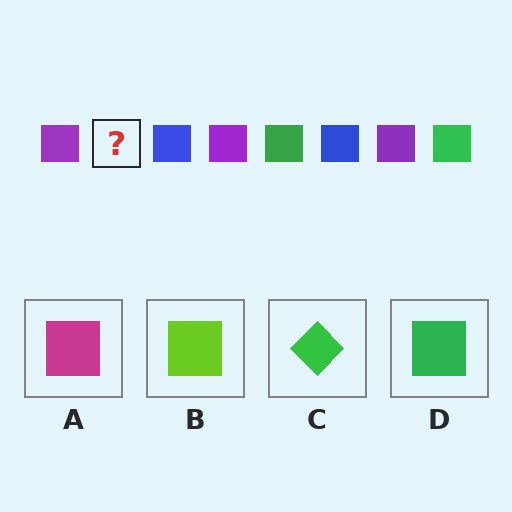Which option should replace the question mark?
Option D.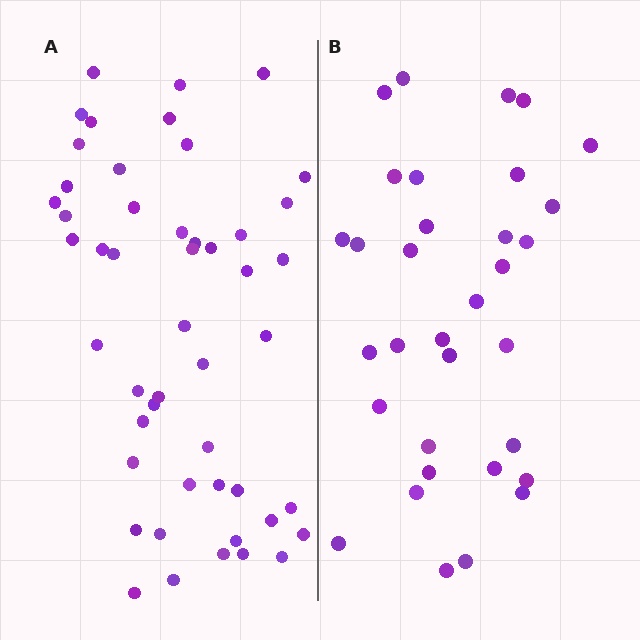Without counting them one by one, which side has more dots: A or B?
Region A (the left region) has more dots.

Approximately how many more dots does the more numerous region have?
Region A has approximately 15 more dots than region B.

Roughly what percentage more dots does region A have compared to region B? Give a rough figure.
About 50% more.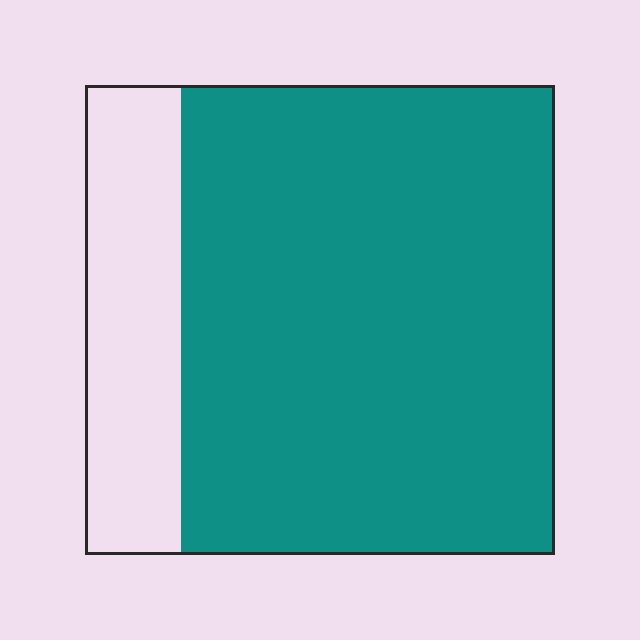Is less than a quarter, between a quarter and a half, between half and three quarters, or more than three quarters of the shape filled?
More than three quarters.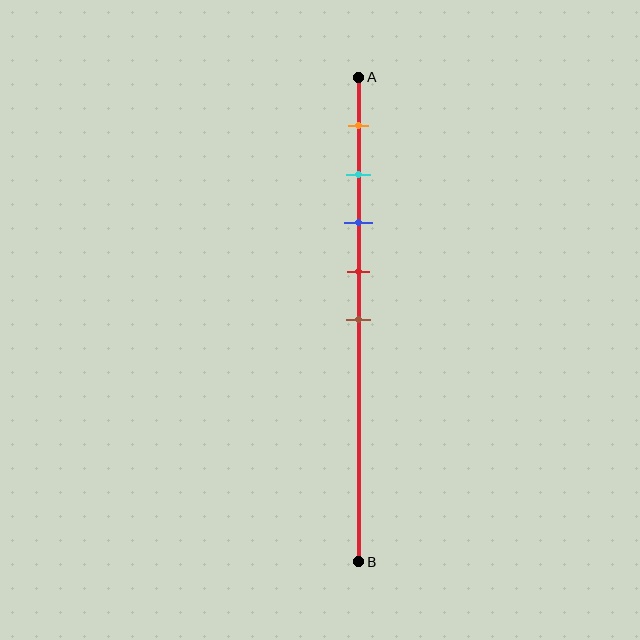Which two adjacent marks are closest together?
The cyan and blue marks are the closest adjacent pair.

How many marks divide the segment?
There are 5 marks dividing the segment.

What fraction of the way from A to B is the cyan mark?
The cyan mark is approximately 20% (0.2) of the way from A to B.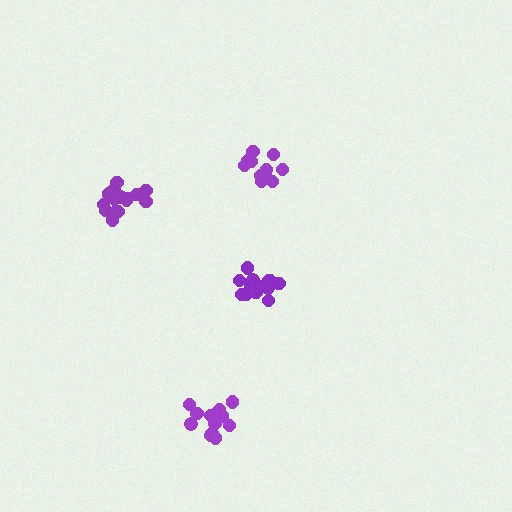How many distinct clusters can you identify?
There are 4 distinct clusters.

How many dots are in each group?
Group 1: 15 dots, Group 2: 13 dots, Group 3: 11 dots, Group 4: 13 dots (52 total).